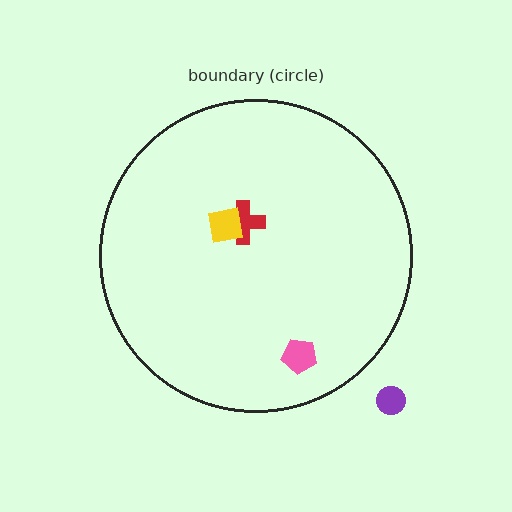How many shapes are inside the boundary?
3 inside, 1 outside.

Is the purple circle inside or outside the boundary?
Outside.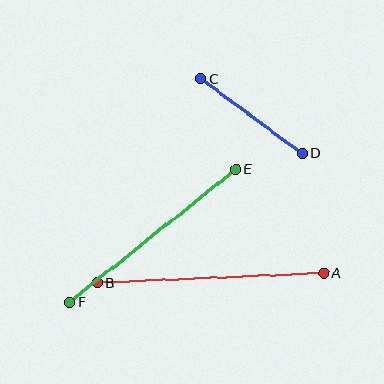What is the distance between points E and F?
The distance is approximately 213 pixels.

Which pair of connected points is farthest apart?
Points A and B are farthest apart.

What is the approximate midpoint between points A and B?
The midpoint is at approximately (211, 278) pixels.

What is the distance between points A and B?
The distance is approximately 226 pixels.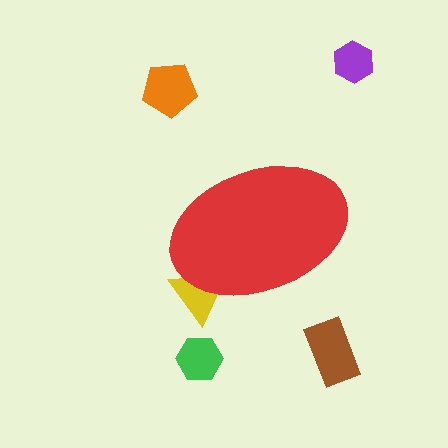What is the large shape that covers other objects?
A red ellipse.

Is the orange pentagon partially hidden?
No, the orange pentagon is fully visible.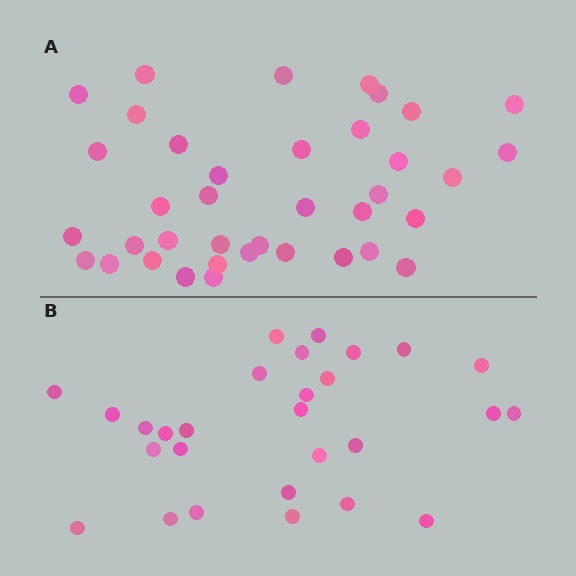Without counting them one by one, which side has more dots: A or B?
Region A (the top region) has more dots.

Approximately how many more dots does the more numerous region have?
Region A has roughly 10 or so more dots than region B.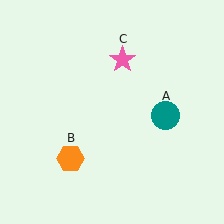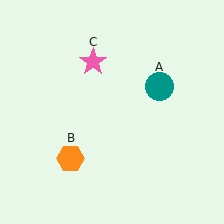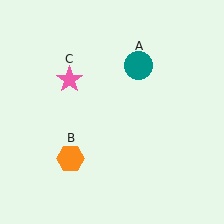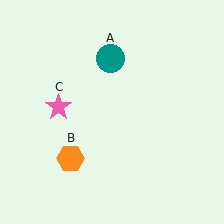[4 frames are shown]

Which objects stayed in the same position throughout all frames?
Orange hexagon (object B) remained stationary.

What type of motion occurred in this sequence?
The teal circle (object A), pink star (object C) rotated counterclockwise around the center of the scene.